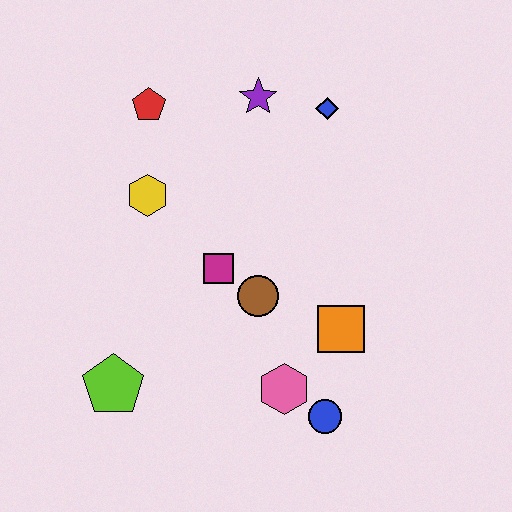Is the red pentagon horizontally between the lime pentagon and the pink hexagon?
Yes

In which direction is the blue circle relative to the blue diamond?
The blue circle is below the blue diamond.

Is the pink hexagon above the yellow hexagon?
No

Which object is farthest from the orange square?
The red pentagon is farthest from the orange square.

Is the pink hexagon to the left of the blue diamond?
Yes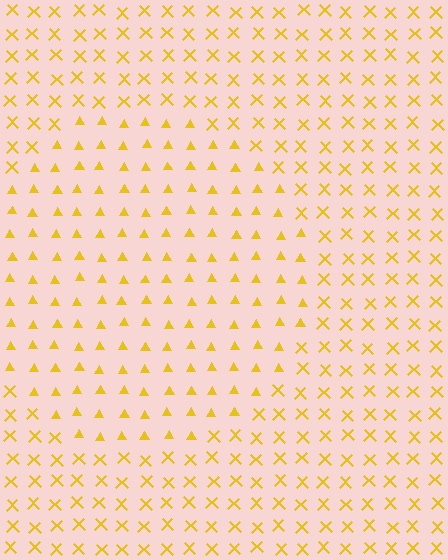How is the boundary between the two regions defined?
The boundary is defined by a change in element shape: triangles inside vs. X marks outside. All elements share the same color and spacing.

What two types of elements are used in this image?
The image uses triangles inside the circle region and X marks outside it.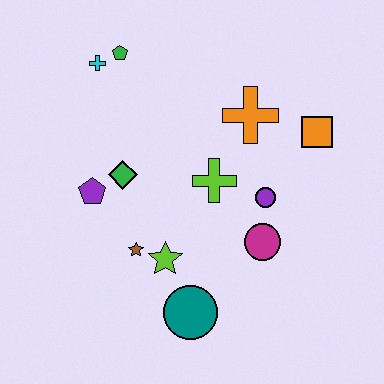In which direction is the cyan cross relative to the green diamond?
The cyan cross is above the green diamond.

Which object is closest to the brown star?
The lime star is closest to the brown star.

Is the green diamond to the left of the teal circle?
Yes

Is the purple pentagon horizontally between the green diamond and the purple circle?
No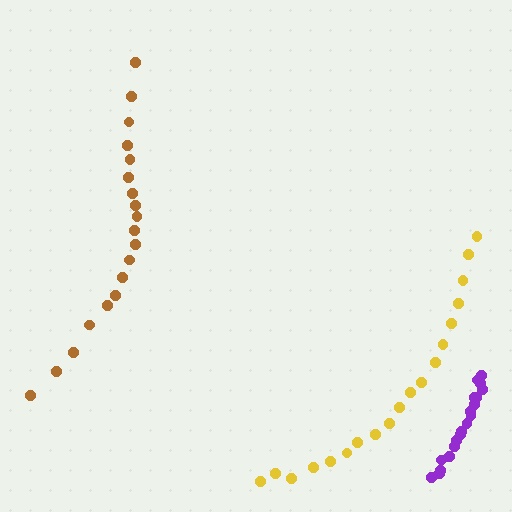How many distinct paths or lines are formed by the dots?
There are 3 distinct paths.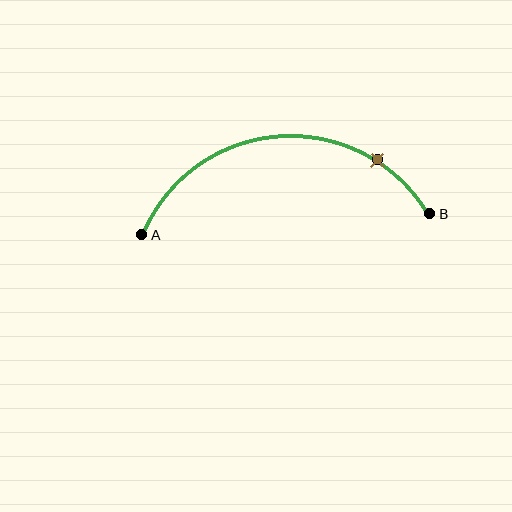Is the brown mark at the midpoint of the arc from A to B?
No. The brown mark lies on the arc but is closer to endpoint B. The arc midpoint would be at the point on the curve equidistant along the arc from both A and B.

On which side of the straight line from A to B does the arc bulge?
The arc bulges above the straight line connecting A and B.